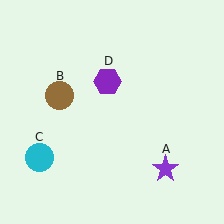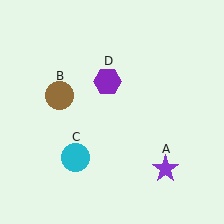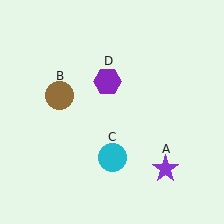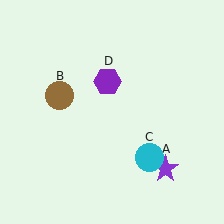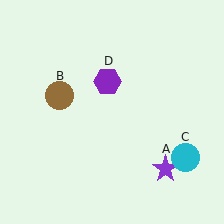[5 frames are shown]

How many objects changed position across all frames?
1 object changed position: cyan circle (object C).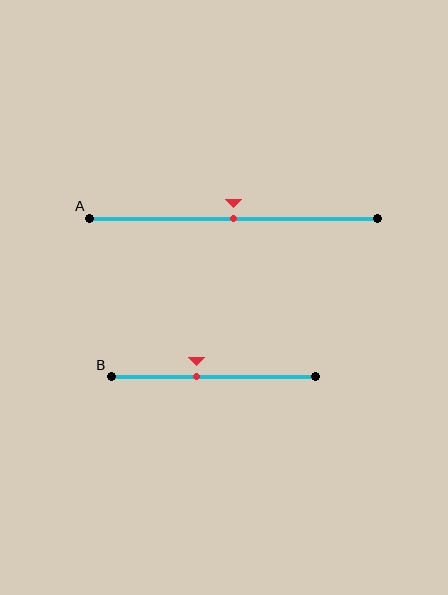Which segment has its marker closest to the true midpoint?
Segment A has its marker closest to the true midpoint.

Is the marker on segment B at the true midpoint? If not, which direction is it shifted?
No, the marker on segment B is shifted to the left by about 8% of the segment length.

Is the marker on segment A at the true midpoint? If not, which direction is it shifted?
Yes, the marker on segment A is at the true midpoint.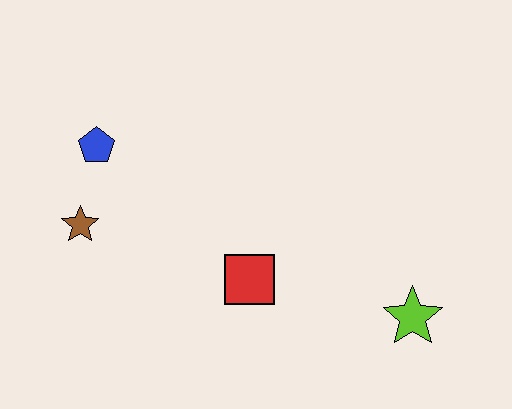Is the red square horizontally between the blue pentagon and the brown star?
No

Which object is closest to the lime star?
The red square is closest to the lime star.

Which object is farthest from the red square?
The blue pentagon is farthest from the red square.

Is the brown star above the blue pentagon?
No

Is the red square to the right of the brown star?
Yes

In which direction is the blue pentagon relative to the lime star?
The blue pentagon is to the left of the lime star.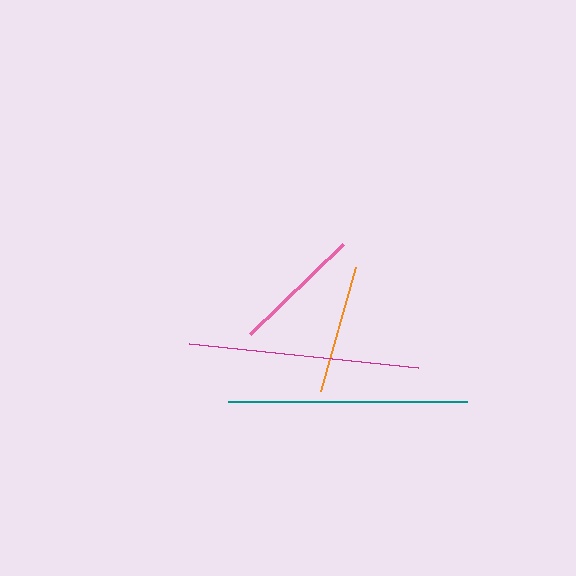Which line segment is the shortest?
The pink line is the shortest at approximately 129 pixels.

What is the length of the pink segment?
The pink segment is approximately 129 pixels long.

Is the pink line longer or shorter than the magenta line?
The magenta line is longer than the pink line.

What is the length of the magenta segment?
The magenta segment is approximately 231 pixels long.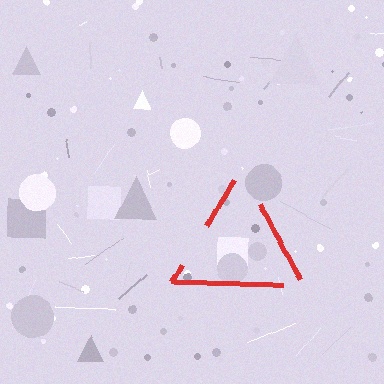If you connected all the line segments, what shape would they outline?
They would outline a triangle.